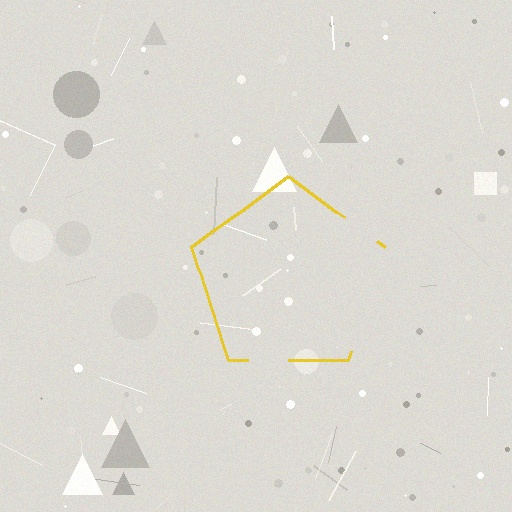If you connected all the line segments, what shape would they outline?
They would outline a pentagon.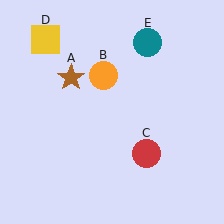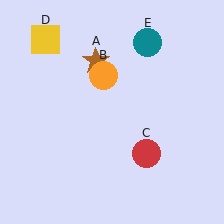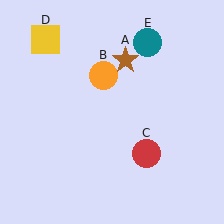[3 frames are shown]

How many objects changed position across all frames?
1 object changed position: brown star (object A).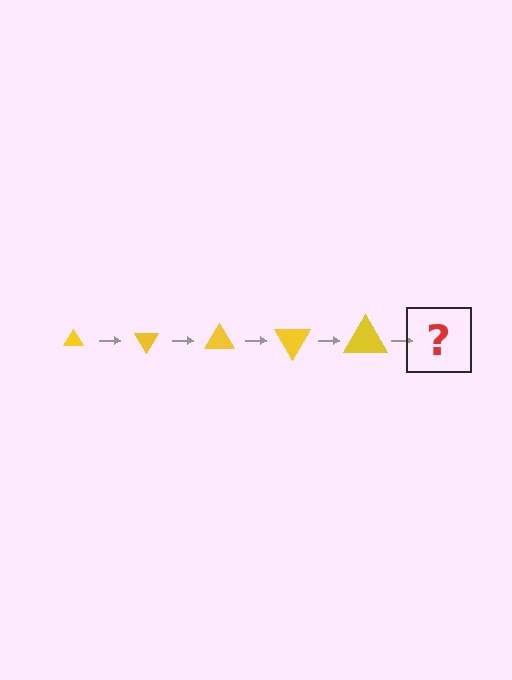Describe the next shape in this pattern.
It should be a triangle, larger than the previous one and rotated 300 degrees from the start.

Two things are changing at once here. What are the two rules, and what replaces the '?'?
The two rules are that the triangle grows larger each step and it rotates 60 degrees each step. The '?' should be a triangle, larger than the previous one and rotated 300 degrees from the start.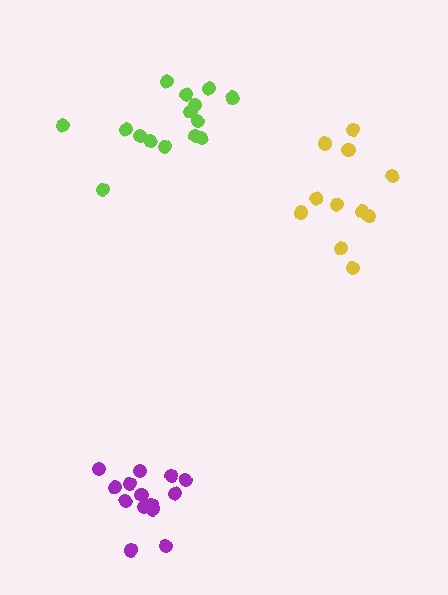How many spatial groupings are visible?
There are 3 spatial groupings.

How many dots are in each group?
Group 1: 11 dots, Group 2: 15 dots, Group 3: 14 dots (40 total).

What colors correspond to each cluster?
The clusters are colored: yellow, lime, purple.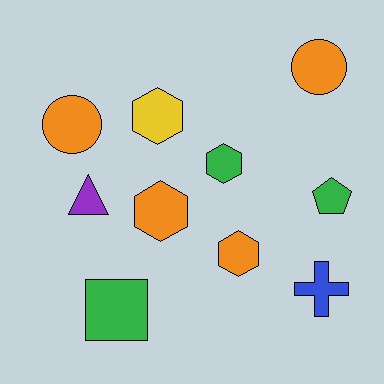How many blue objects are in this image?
There is 1 blue object.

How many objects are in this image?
There are 10 objects.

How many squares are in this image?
There is 1 square.